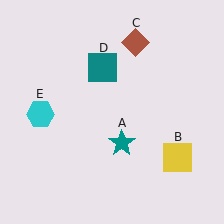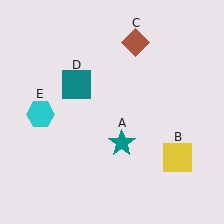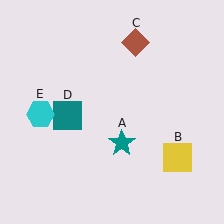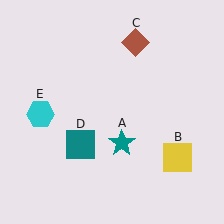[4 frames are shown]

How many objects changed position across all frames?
1 object changed position: teal square (object D).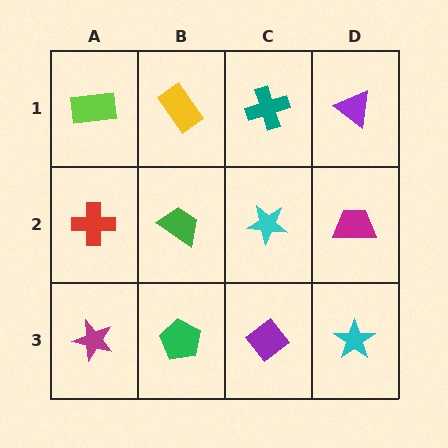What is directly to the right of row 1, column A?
A yellow rectangle.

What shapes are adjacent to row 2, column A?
A lime rectangle (row 1, column A), a magenta star (row 3, column A), a green trapezoid (row 2, column B).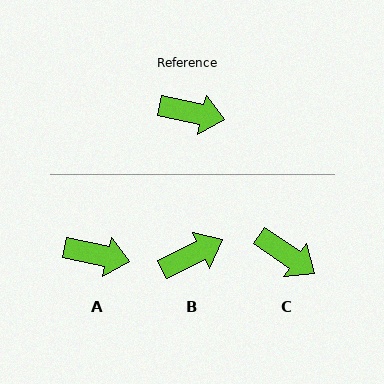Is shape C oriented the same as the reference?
No, it is off by about 22 degrees.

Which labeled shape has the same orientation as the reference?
A.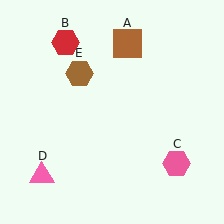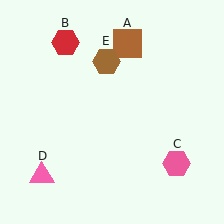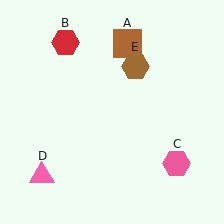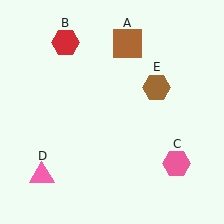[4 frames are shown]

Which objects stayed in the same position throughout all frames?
Brown square (object A) and red hexagon (object B) and pink hexagon (object C) and pink triangle (object D) remained stationary.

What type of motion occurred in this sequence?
The brown hexagon (object E) rotated clockwise around the center of the scene.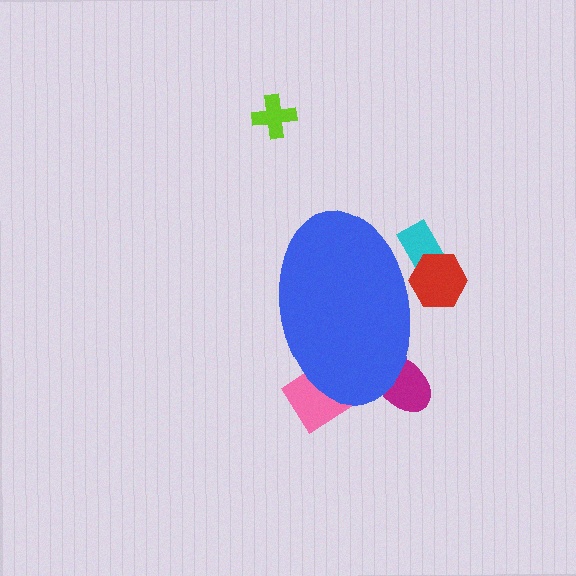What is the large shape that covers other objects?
A blue ellipse.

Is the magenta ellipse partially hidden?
Yes, the magenta ellipse is partially hidden behind the blue ellipse.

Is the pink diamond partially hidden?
Yes, the pink diamond is partially hidden behind the blue ellipse.